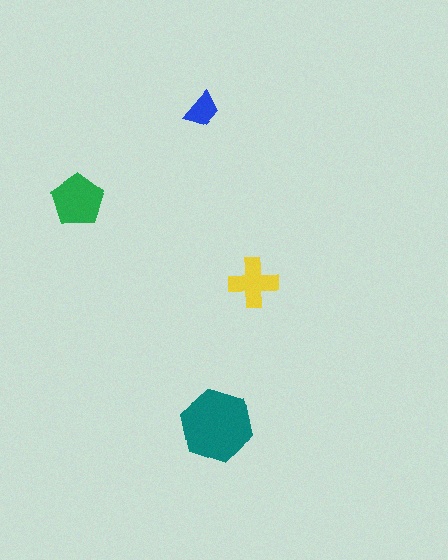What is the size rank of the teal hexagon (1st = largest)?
1st.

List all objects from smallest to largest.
The blue trapezoid, the yellow cross, the green pentagon, the teal hexagon.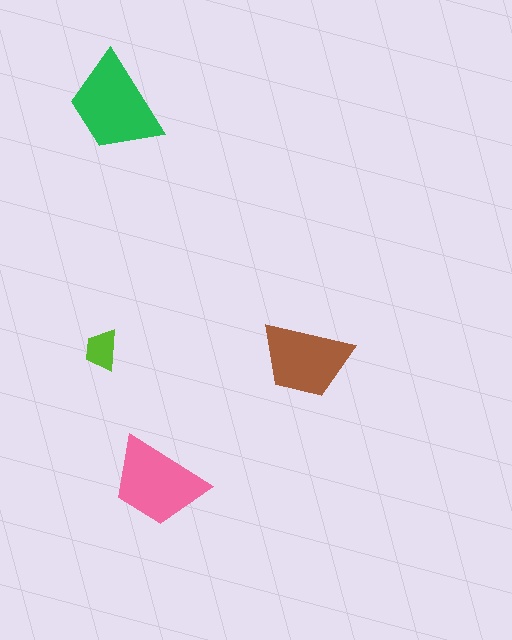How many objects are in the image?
There are 4 objects in the image.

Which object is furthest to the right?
The brown trapezoid is rightmost.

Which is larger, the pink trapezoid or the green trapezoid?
The green one.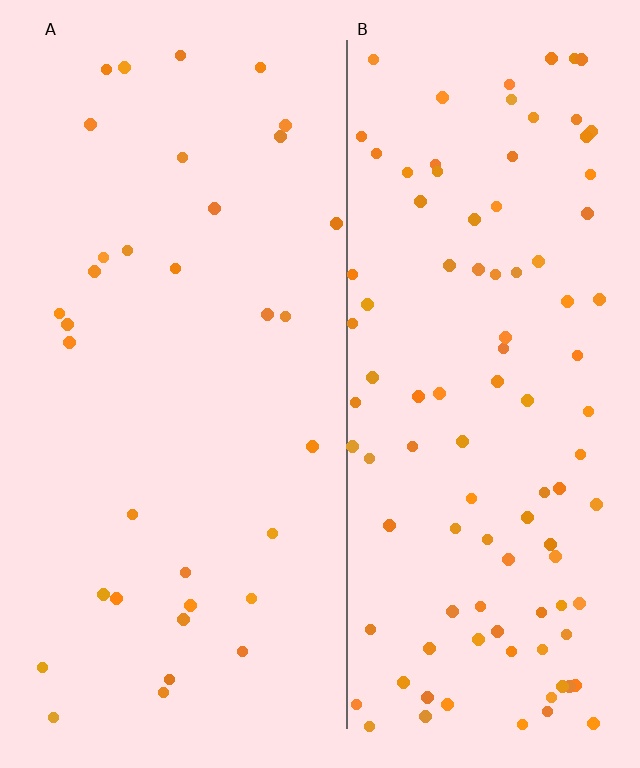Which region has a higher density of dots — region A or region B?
B (the right).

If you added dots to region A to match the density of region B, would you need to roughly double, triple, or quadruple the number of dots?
Approximately triple.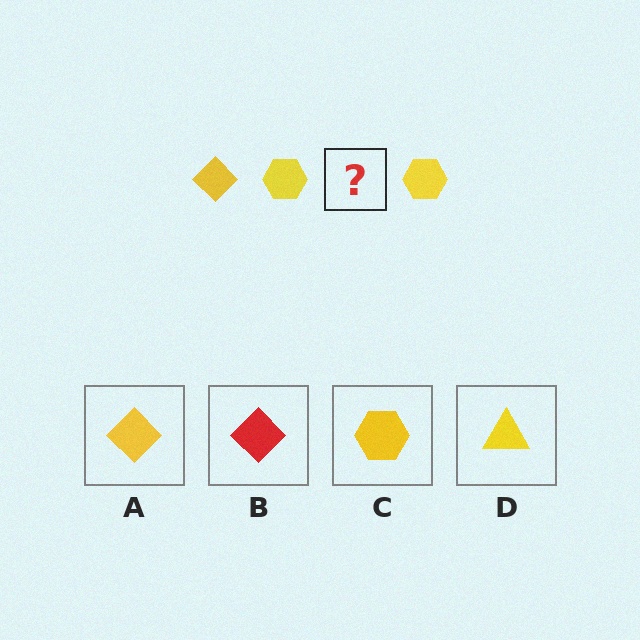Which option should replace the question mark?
Option A.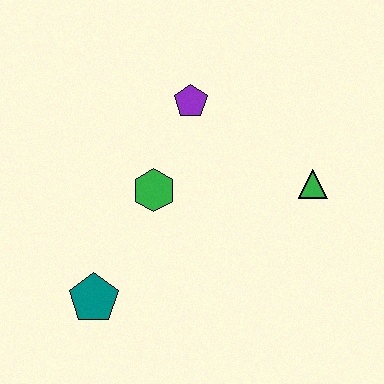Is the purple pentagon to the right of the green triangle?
No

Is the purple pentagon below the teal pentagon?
No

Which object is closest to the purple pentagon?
The green hexagon is closest to the purple pentagon.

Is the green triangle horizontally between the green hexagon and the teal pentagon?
No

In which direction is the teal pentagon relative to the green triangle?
The teal pentagon is to the left of the green triangle.